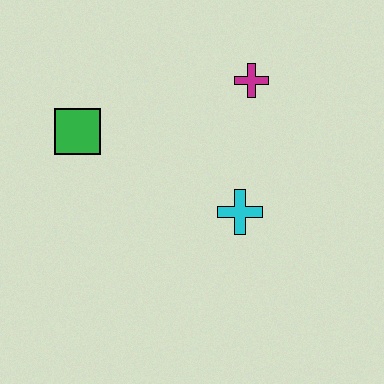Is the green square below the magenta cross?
Yes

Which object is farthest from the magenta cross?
The green square is farthest from the magenta cross.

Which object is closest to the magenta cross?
The cyan cross is closest to the magenta cross.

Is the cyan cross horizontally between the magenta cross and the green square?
Yes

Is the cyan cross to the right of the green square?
Yes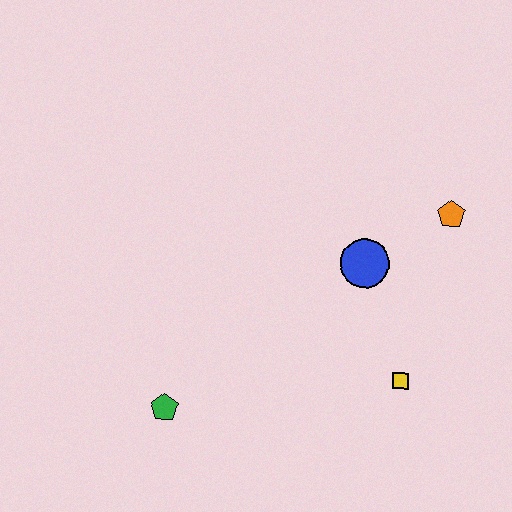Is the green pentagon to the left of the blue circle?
Yes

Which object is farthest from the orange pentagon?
The green pentagon is farthest from the orange pentagon.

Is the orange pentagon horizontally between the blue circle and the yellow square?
No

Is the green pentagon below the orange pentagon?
Yes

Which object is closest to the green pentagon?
The yellow square is closest to the green pentagon.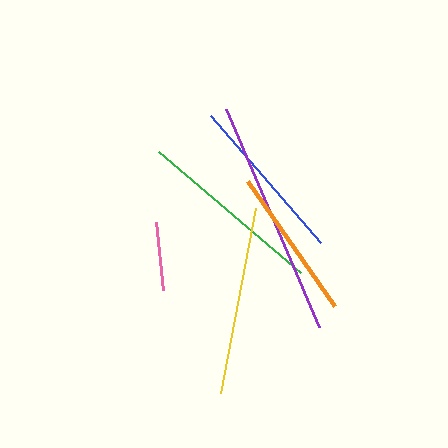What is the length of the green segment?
The green segment is approximately 186 pixels long.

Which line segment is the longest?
The purple line is the longest at approximately 237 pixels.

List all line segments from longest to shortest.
From longest to shortest: purple, yellow, green, blue, orange, pink.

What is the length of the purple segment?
The purple segment is approximately 237 pixels long.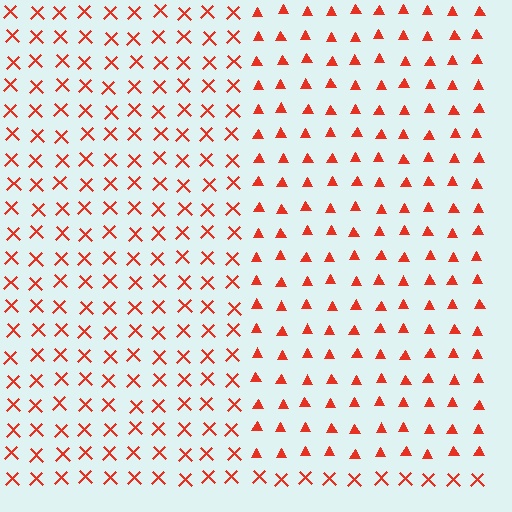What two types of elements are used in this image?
The image uses triangles inside the rectangle region and X marks outside it.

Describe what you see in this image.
The image is filled with small red elements arranged in a uniform grid. A rectangle-shaped region contains triangles, while the surrounding area contains X marks. The boundary is defined purely by the change in element shape.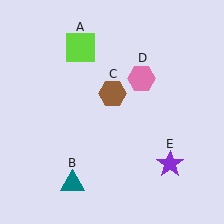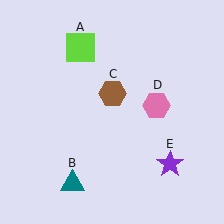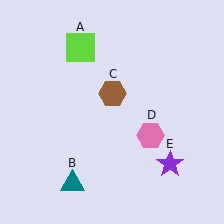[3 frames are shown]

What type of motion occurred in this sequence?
The pink hexagon (object D) rotated clockwise around the center of the scene.